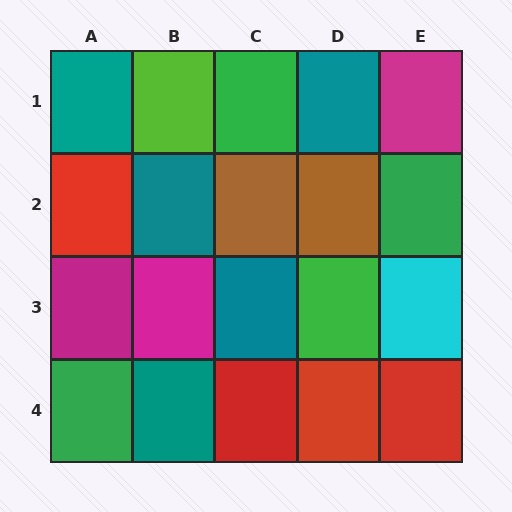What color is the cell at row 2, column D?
Brown.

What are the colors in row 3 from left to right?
Magenta, magenta, teal, green, cyan.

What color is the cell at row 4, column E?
Red.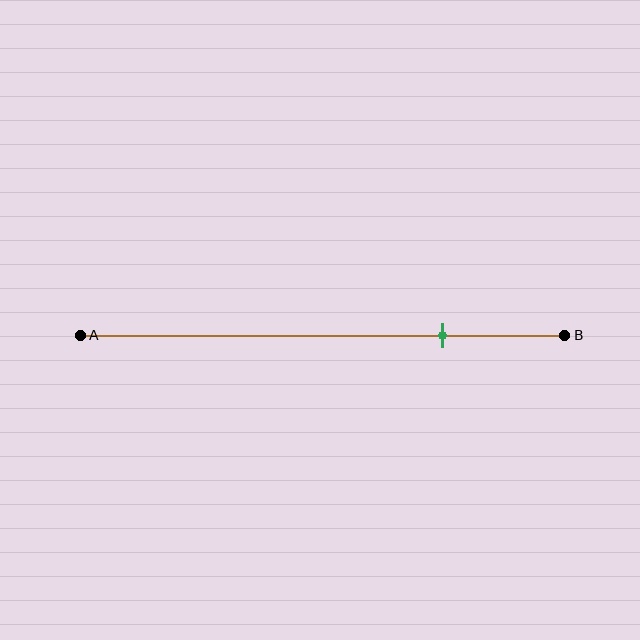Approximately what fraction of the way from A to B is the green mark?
The green mark is approximately 75% of the way from A to B.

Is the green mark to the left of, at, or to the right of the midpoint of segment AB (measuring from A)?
The green mark is to the right of the midpoint of segment AB.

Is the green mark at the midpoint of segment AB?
No, the mark is at about 75% from A, not at the 50% midpoint.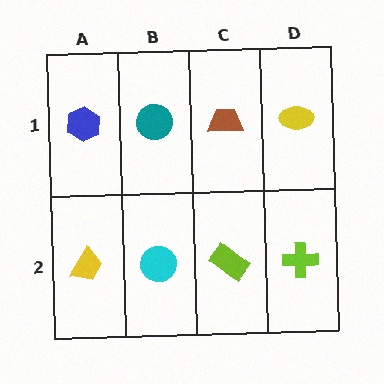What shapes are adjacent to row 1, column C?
A lime rectangle (row 2, column C), a teal circle (row 1, column B), a yellow ellipse (row 1, column D).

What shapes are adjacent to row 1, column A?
A yellow trapezoid (row 2, column A), a teal circle (row 1, column B).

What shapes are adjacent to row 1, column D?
A lime cross (row 2, column D), a brown trapezoid (row 1, column C).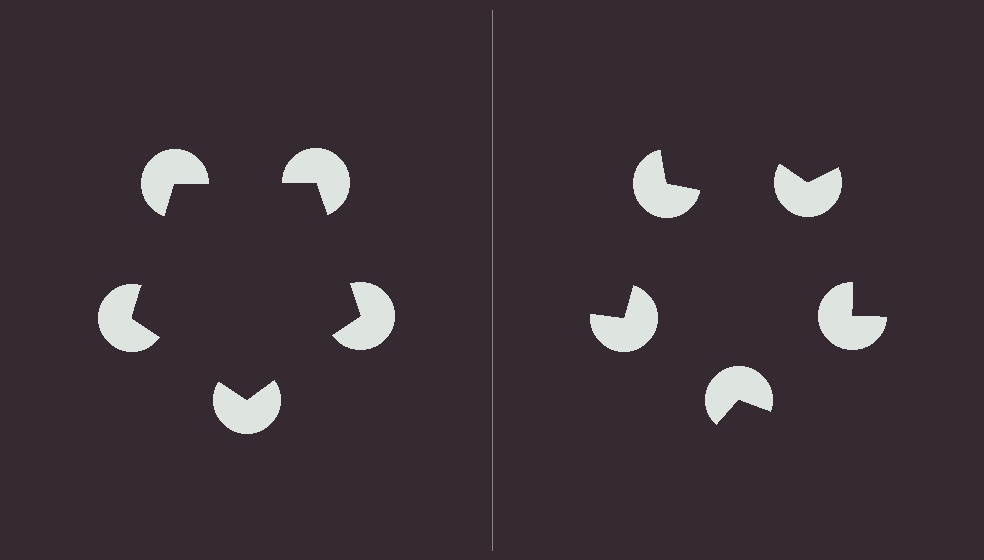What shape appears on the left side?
An illusory pentagon.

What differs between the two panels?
The pac-man discs are positioned identically on both sides; only the wedge orientations differ. On the left they align to a pentagon; on the right they are misaligned.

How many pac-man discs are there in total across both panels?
10 — 5 on each side.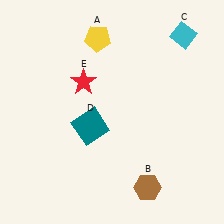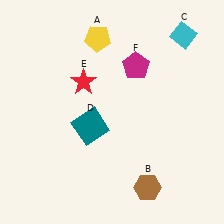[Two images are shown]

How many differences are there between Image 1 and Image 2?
There is 1 difference between the two images.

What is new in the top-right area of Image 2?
A magenta pentagon (F) was added in the top-right area of Image 2.